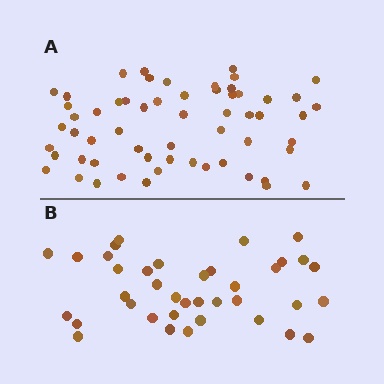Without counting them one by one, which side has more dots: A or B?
Region A (the top region) has more dots.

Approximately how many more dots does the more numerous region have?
Region A has approximately 20 more dots than region B.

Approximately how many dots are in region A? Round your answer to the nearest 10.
About 60 dots. (The exact count is 59, which rounds to 60.)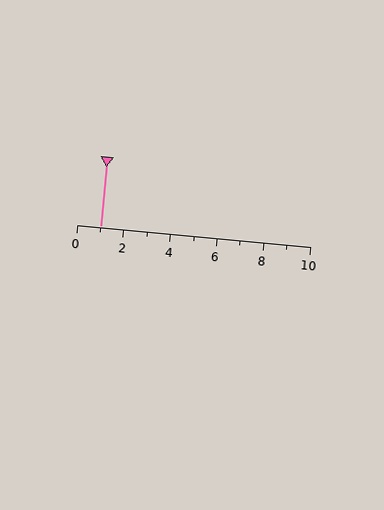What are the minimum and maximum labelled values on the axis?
The axis runs from 0 to 10.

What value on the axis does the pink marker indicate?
The marker indicates approximately 1.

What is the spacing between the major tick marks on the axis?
The major ticks are spaced 2 apart.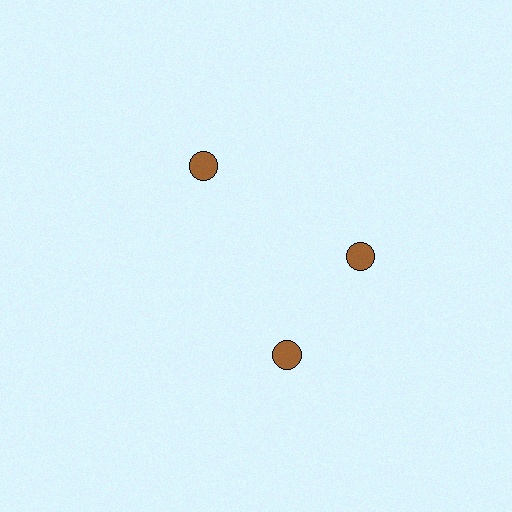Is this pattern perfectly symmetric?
No. The 3 brown circles are arranged in a ring, but one element near the 7 o'clock position is rotated out of alignment along the ring, breaking the 3-fold rotational symmetry.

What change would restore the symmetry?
The symmetry would be restored by rotating it back into even spacing with its neighbors so that all 3 circles sit at equal angles and equal distance from the center.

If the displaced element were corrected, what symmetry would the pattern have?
It would have 3-fold rotational symmetry — the pattern would map onto itself every 120 degrees.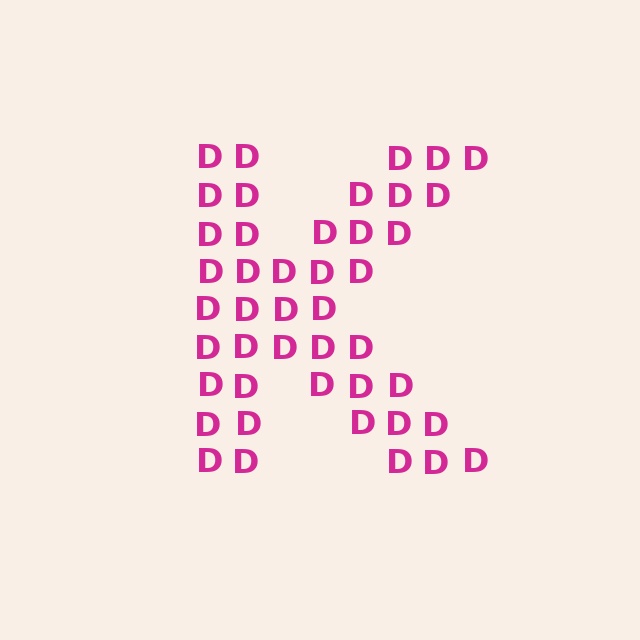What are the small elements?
The small elements are letter D's.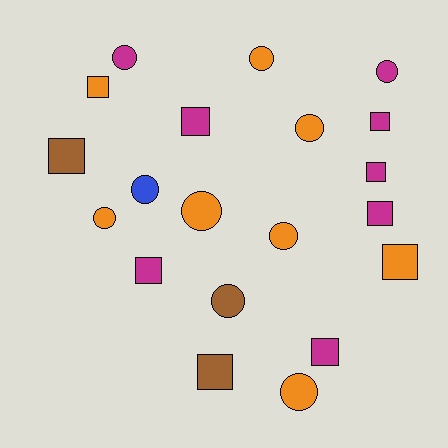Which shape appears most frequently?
Square, with 10 objects.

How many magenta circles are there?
There are 2 magenta circles.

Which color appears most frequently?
Orange, with 8 objects.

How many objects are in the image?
There are 20 objects.